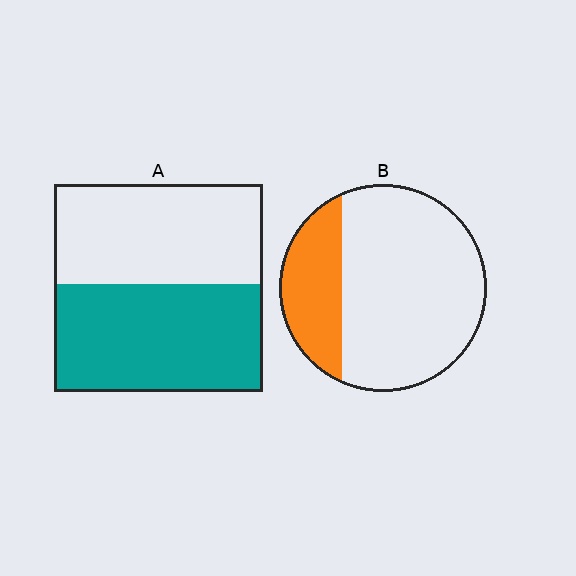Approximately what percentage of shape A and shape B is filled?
A is approximately 50% and B is approximately 25%.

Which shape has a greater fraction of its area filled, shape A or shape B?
Shape A.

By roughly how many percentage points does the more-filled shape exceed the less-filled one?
By roughly 25 percentage points (A over B).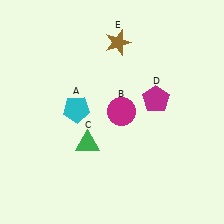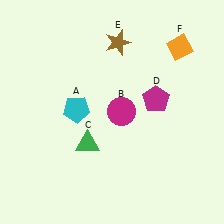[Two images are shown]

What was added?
An orange diamond (F) was added in Image 2.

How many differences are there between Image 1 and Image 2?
There is 1 difference between the two images.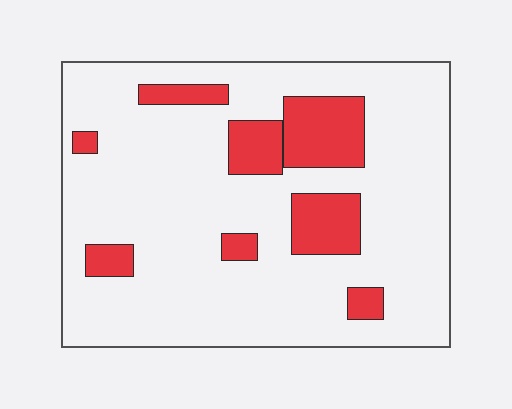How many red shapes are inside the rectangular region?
8.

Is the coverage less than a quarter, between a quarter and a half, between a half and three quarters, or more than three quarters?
Less than a quarter.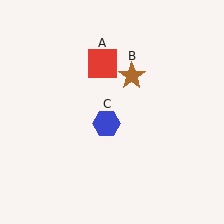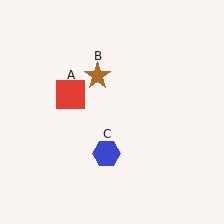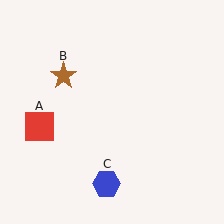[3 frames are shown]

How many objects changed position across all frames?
3 objects changed position: red square (object A), brown star (object B), blue hexagon (object C).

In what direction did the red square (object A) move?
The red square (object A) moved down and to the left.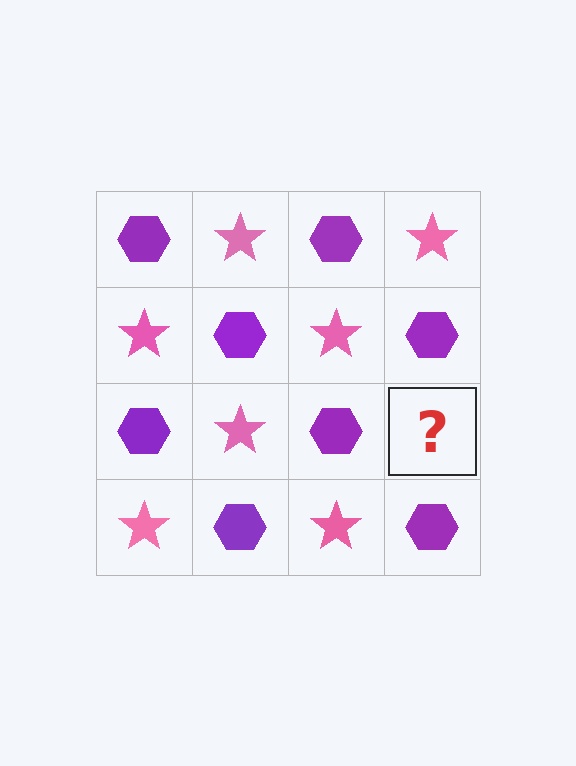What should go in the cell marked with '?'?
The missing cell should contain a pink star.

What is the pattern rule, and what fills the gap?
The rule is that it alternates purple hexagon and pink star in a checkerboard pattern. The gap should be filled with a pink star.